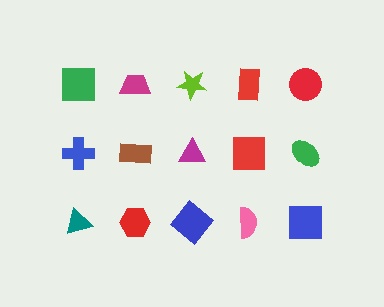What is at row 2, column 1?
A blue cross.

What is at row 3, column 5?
A blue square.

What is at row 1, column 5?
A red circle.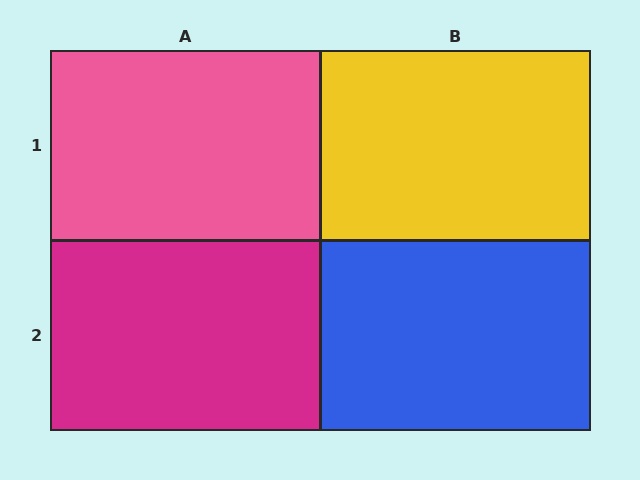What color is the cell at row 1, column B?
Yellow.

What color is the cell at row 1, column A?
Pink.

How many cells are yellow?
1 cell is yellow.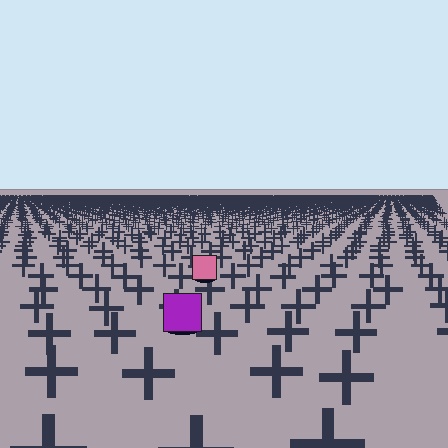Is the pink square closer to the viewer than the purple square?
No. The purple square is closer — you can tell from the texture gradient: the ground texture is coarser near it.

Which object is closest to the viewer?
The purple square is closest. The texture marks near it are larger and more spread out.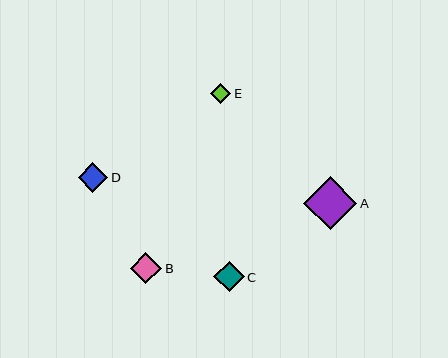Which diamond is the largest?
Diamond A is the largest with a size of approximately 54 pixels.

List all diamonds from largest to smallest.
From largest to smallest: A, B, C, D, E.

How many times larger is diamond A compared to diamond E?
Diamond A is approximately 2.7 times the size of diamond E.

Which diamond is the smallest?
Diamond E is the smallest with a size of approximately 20 pixels.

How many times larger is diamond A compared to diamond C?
Diamond A is approximately 1.8 times the size of diamond C.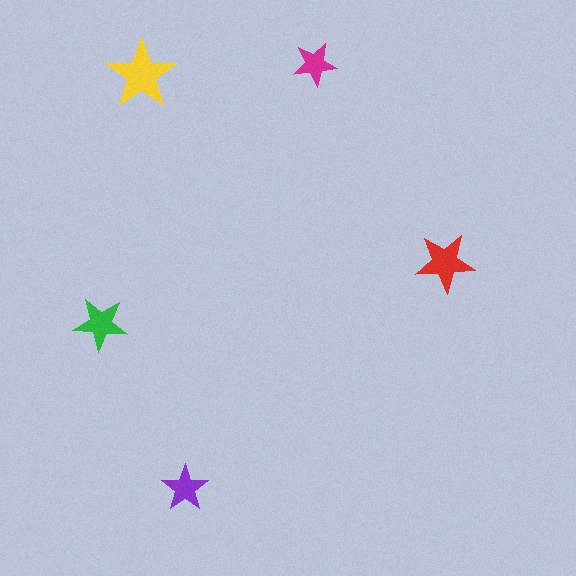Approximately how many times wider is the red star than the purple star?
About 1.5 times wider.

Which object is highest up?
The magenta star is topmost.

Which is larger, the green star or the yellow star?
The yellow one.